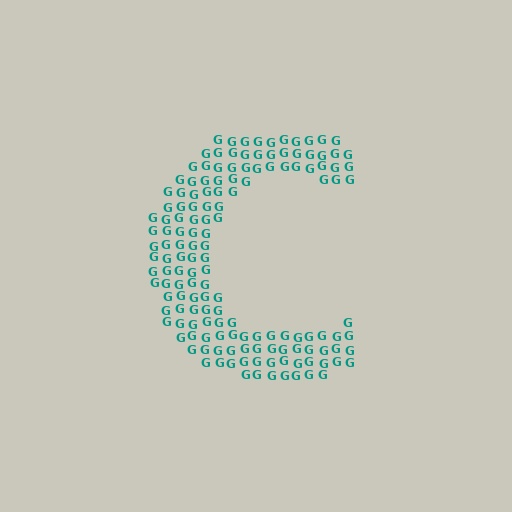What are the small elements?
The small elements are letter G's.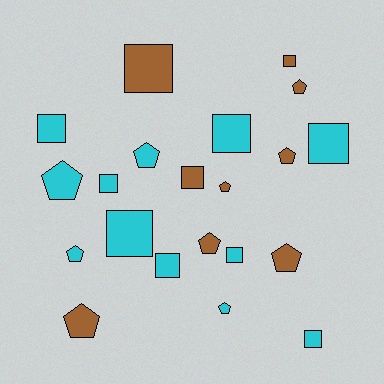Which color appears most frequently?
Cyan, with 12 objects.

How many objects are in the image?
There are 21 objects.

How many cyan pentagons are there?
There are 4 cyan pentagons.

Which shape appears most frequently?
Square, with 11 objects.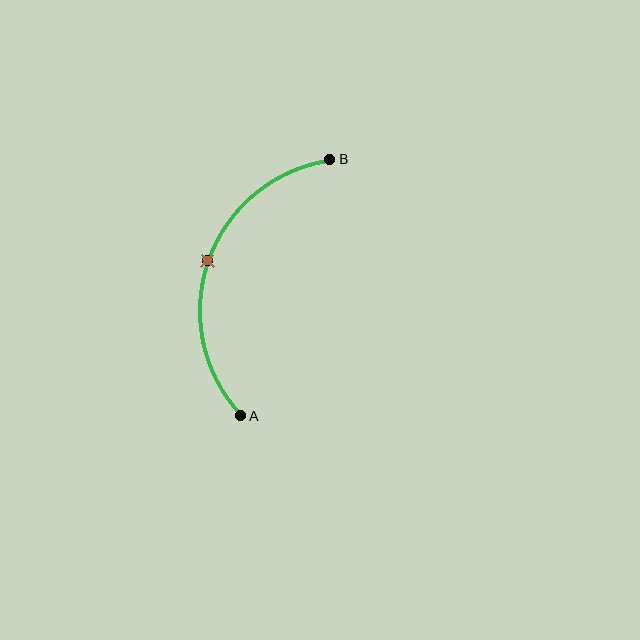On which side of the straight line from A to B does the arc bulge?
The arc bulges to the left of the straight line connecting A and B.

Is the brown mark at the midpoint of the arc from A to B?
Yes. The brown mark lies on the arc at equal arc-length from both A and B — it is the arc midpoint.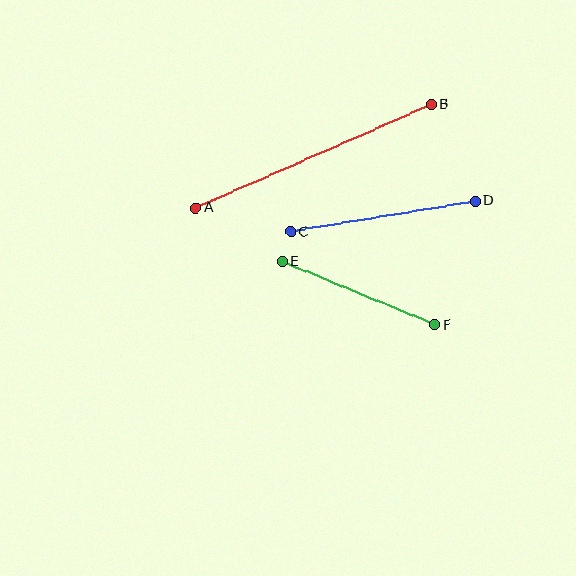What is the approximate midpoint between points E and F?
The midpoint is at approximately (359, 293) pixels.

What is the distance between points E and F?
The distance is approximately 165 pixels.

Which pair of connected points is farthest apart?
Points A and B are farthest apart.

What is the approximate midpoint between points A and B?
The midpoint is at approximately (313, 156) pixels.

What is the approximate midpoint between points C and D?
The midpoint is at approximately (383, 217) pixels.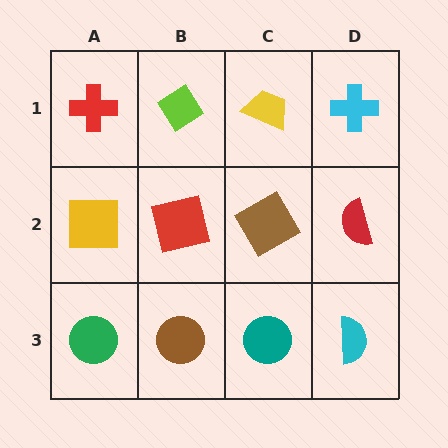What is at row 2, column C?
A brown square.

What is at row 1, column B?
A lime diamond.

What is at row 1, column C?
A yellow trapezoid.